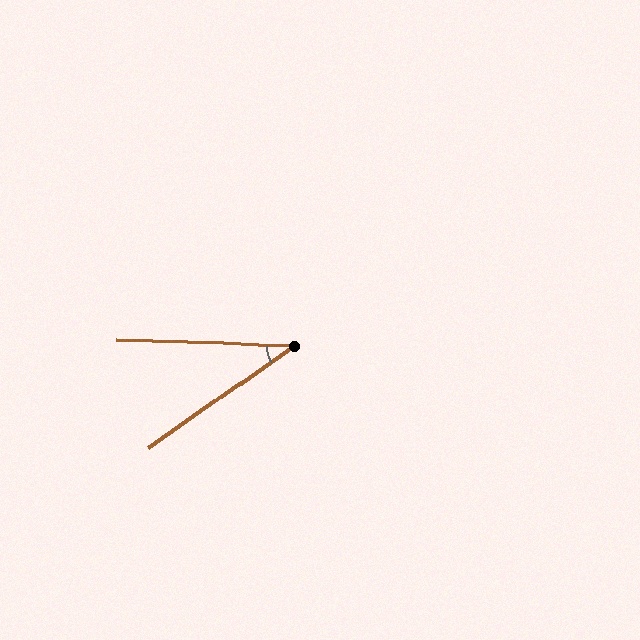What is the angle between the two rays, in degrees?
Approximately 37 degrees.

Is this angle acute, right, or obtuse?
It is acute.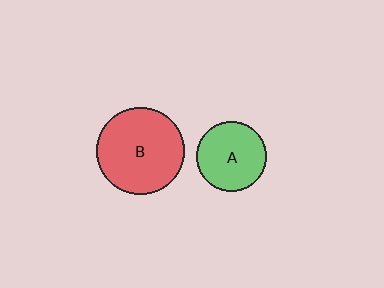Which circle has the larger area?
Circle B (red).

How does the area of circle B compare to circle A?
Approximately 1.6 times.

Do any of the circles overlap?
No, none of the circles overlap.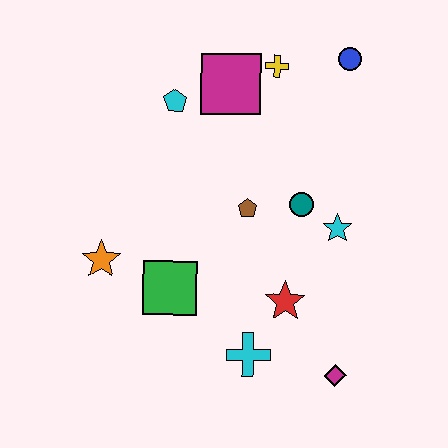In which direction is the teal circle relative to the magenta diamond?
The teal circle is above the magenta diamond.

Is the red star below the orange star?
Yes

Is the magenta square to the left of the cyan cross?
Yes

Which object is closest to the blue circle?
The yellow cross is closest to the blue circle.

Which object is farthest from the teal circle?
The orange star is farthest from the teal circle.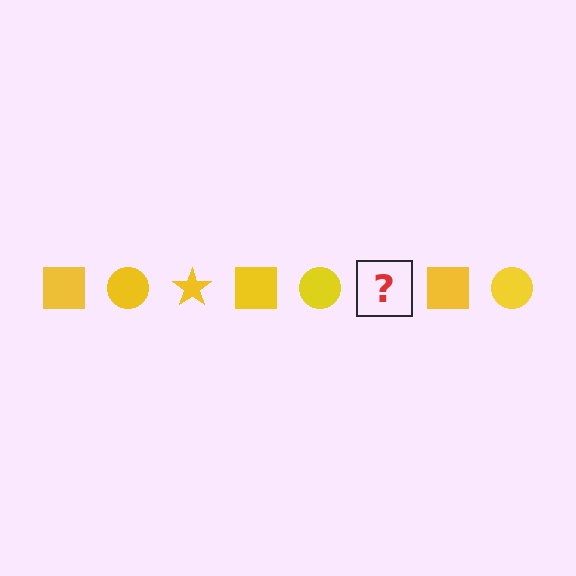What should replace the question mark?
The question mark should be replaced with a yellow star.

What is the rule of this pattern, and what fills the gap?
The rule is that the pattern cycles through square, circle, star shapes in yellow. The gap should be filled with a yellow star.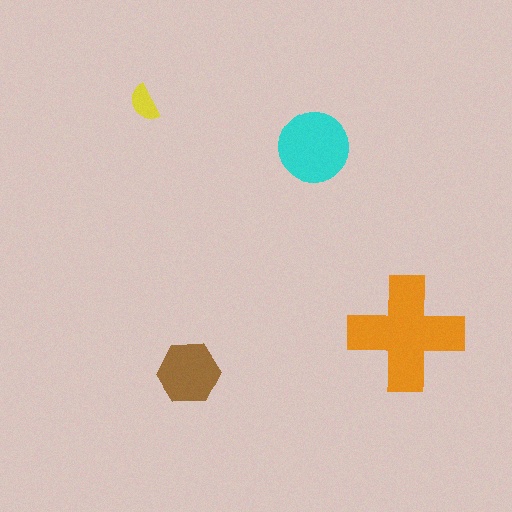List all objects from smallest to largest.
The yellow semicircle, the brown hexagon, the cyan circle, the orange cross.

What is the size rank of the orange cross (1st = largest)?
1st.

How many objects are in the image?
There are 4 objects in the image.